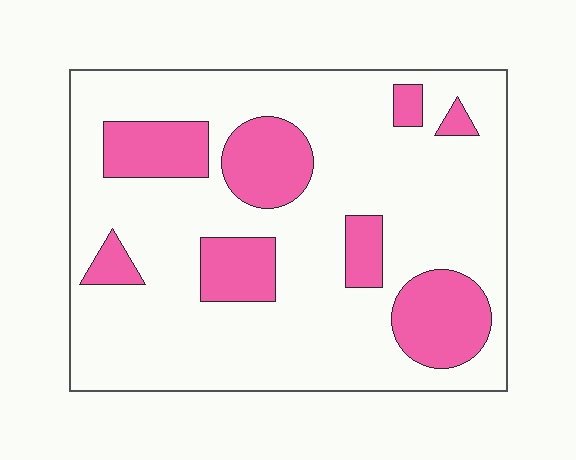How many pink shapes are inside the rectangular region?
8.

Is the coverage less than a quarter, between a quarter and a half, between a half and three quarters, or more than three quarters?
Less than a quarter.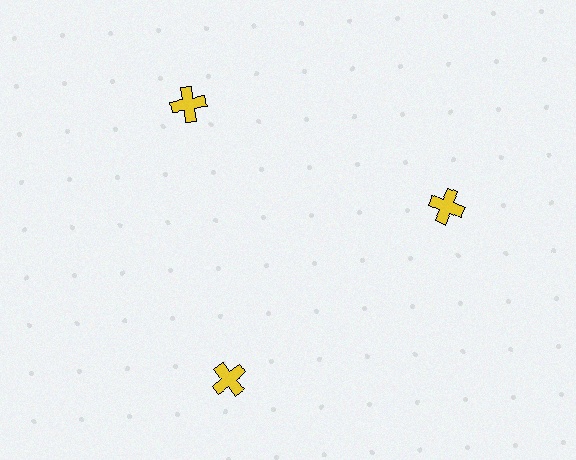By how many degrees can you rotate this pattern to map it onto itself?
The pattern maps onto itself every 120 degrees of rotation.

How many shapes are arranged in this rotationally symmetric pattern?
There are 3 shapes, arranged in 3 groups of 1.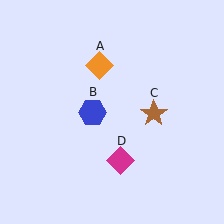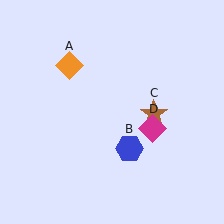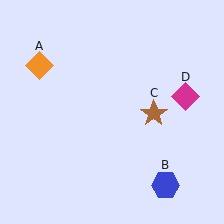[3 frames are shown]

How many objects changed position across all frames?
3 objects changed position: orange diamond (object A), blue hexagon (object B), magenta diamond (object D).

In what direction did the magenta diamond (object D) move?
The magenta diamond (object D) moved up and to the right.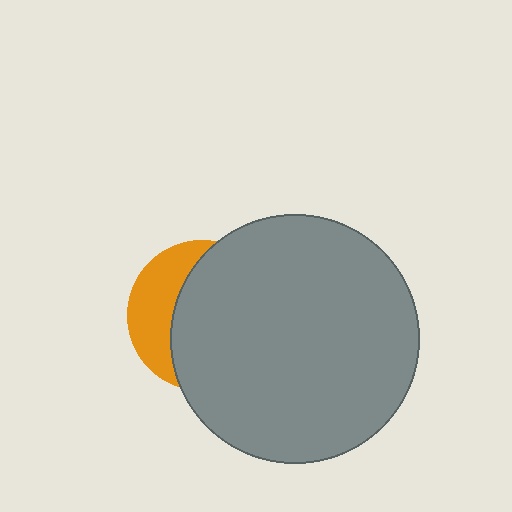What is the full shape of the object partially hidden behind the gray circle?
The partially hidden object is an orange circle.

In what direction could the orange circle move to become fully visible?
The orange circle could move left. That would shift it out from behind the gray circle entirely.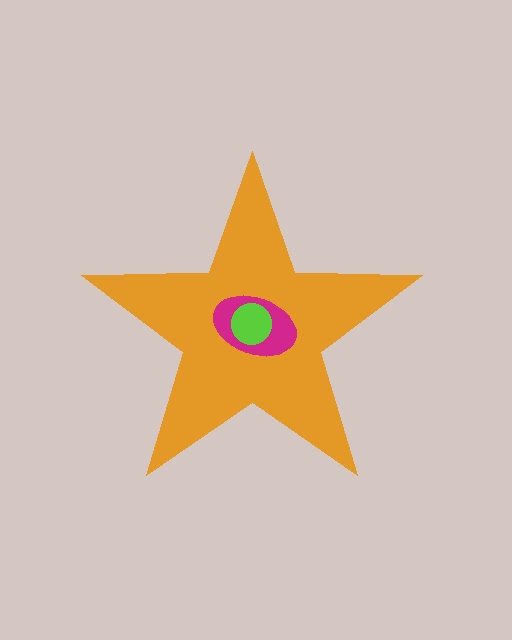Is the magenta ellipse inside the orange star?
Yes.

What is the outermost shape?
The orange star.